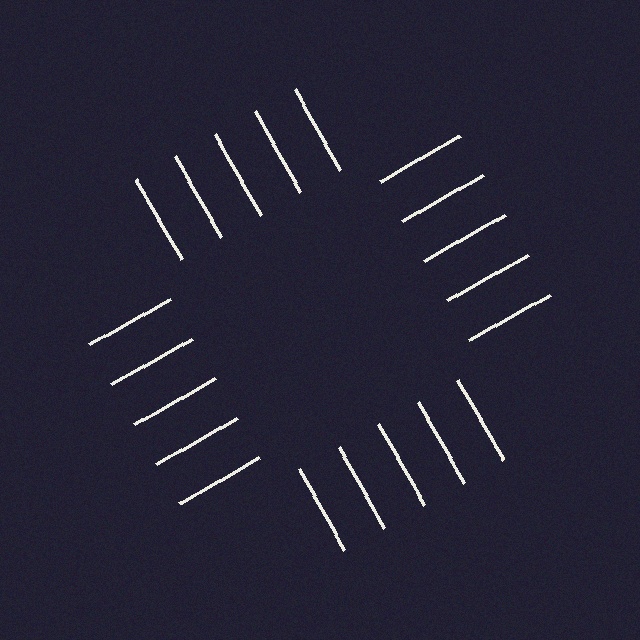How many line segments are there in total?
20 — 5 along each of the 4 edges.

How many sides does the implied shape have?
4 sides — the line-ends trace a square.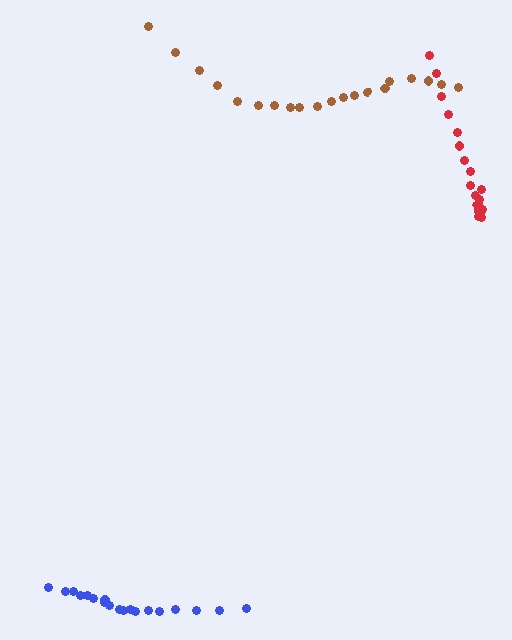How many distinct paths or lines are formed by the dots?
There are 3 distinct paths.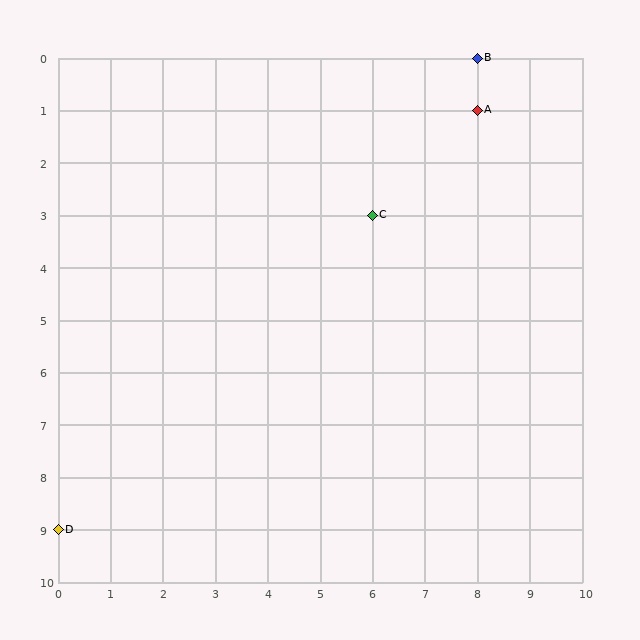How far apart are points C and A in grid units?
Points C and A are 2 columns and 2 rows apart (about 2.8 grid units diagonally).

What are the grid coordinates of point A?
Point A is at grid coordinates (8, 1).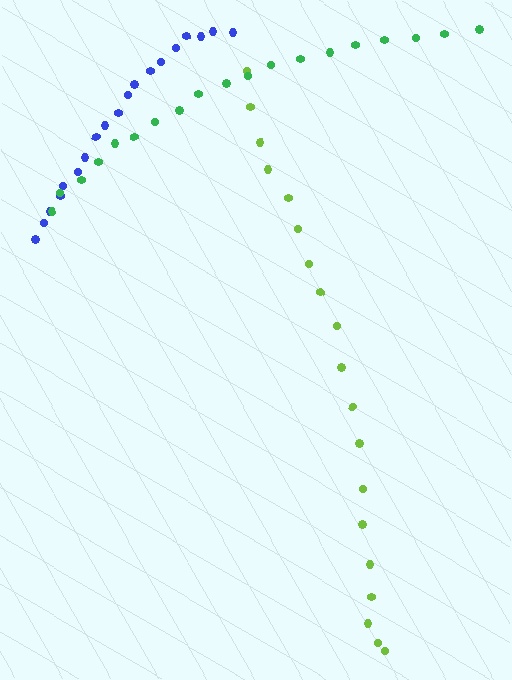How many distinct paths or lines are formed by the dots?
There are 3 distinct paths.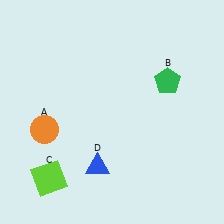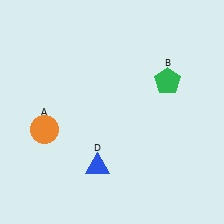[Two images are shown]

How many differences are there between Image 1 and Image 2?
There is 1 difference between the two images.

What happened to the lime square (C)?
The lime square (C) was removed in Image 2. It was in the bottom-left area of Image 1.